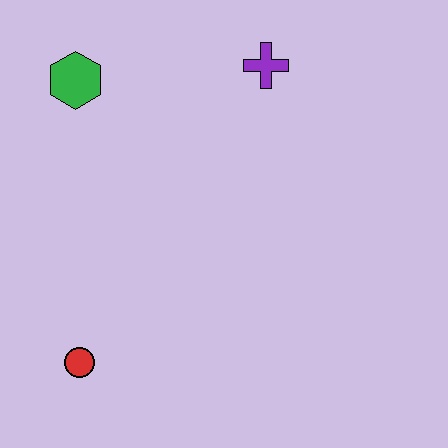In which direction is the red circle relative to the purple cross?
The red circle is below the purple cross.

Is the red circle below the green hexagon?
Yes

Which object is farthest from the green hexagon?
The red circle is farthest from the green hexagon.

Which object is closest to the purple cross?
The green hexagon is closest to the purple cross.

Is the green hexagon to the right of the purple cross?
No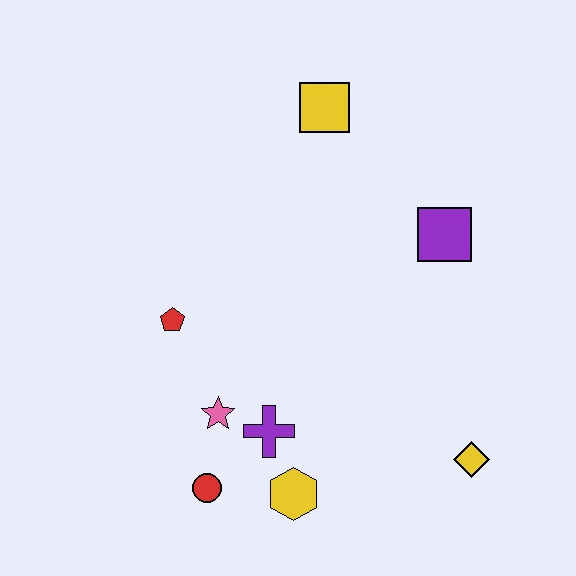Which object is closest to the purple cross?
The pink star is closest to the purple cross.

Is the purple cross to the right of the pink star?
Yes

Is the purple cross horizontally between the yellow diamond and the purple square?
No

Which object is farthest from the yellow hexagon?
The yellow square is farthest from the yellow hexagon.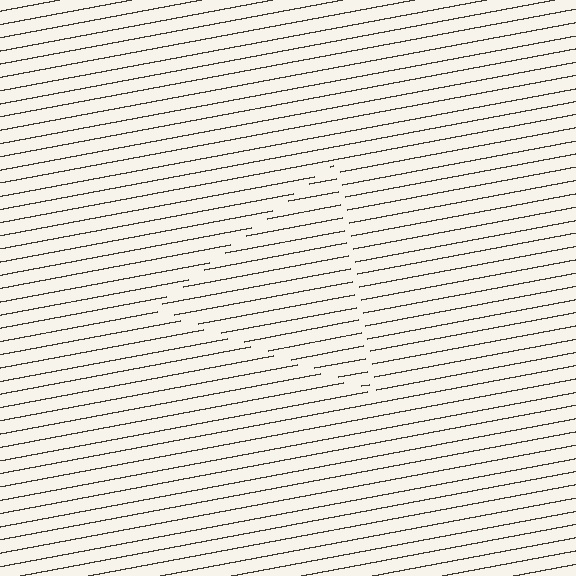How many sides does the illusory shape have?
3 sides — the line-ends trace a triangle.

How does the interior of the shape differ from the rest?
The interior of the shape contains the same grating, shifted by half a period — the contour is defined by the phase discontinuity where line-ends from the inner and outer gratings abut.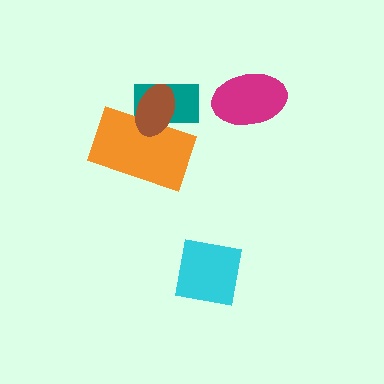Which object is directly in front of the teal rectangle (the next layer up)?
The orange rectangle is directly in front of the teal rectangle.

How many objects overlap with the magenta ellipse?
0 objects overlap with the magenta ellipse.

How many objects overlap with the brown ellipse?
2 objects overlap with the brown ellipse.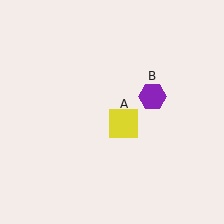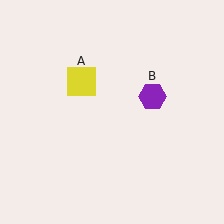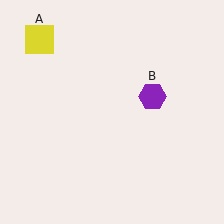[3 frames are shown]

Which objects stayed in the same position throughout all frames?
Purple hexagon (object B) remained stationary.